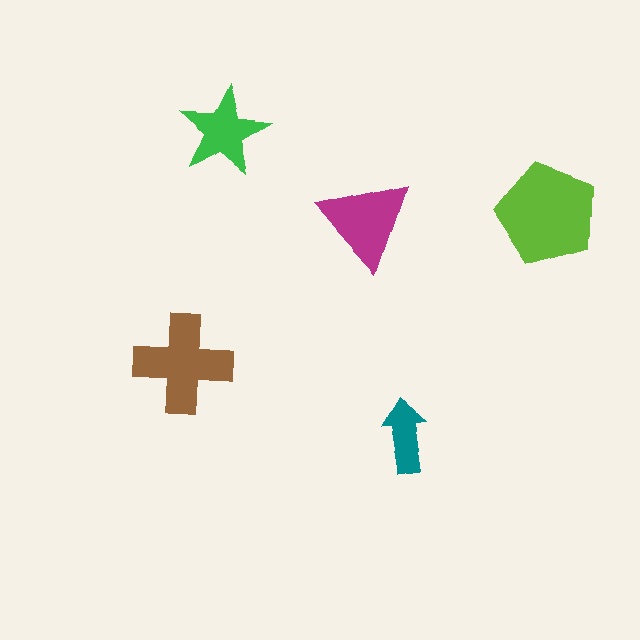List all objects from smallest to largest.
The teal arrow, the green star, the magenta triangle, the brown cross, the lime pentagon.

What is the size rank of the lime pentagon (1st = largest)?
1st.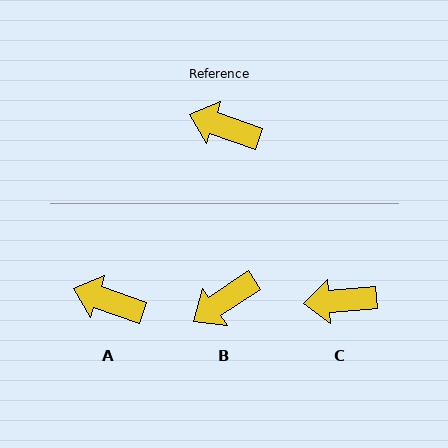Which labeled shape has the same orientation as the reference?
A.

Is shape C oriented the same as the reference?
No, it is off by about 24 degrees.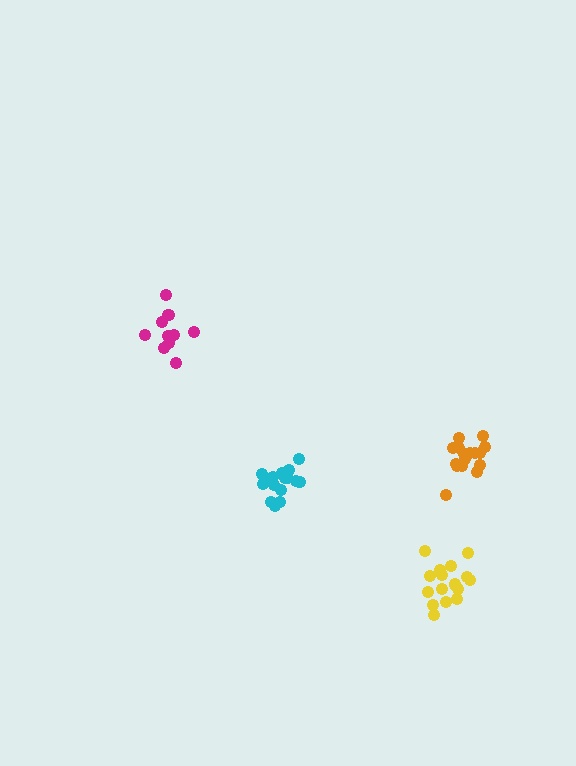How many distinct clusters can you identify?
There are 4 distinct clusters.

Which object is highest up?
The magenta cluster is topmost.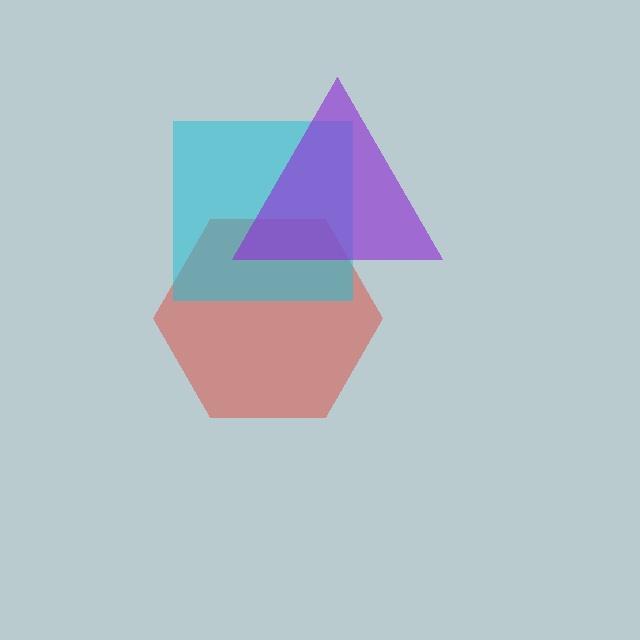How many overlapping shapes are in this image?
There are 3 overlapping shapes in the image.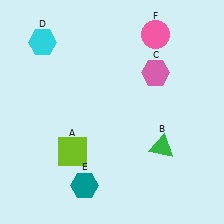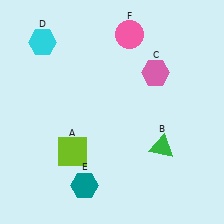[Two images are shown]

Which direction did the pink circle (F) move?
The pink circle (F) moved left.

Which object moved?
The pink circle (F) moved left.